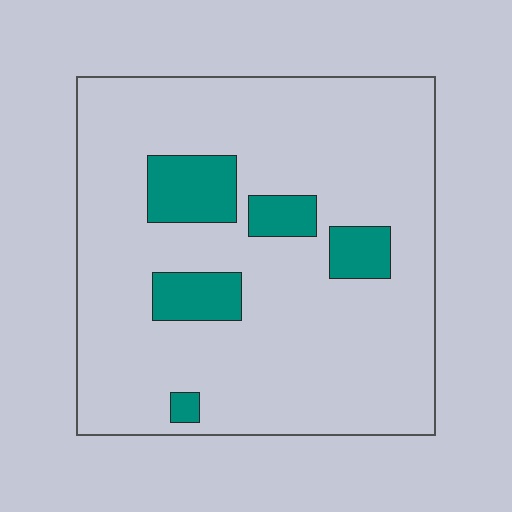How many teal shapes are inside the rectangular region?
5.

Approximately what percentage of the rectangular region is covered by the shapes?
Approximately 15%.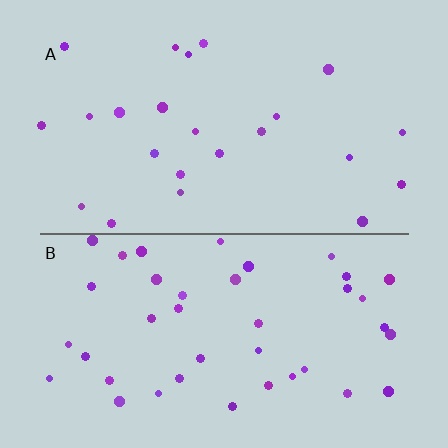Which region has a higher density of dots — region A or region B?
B (the bottom).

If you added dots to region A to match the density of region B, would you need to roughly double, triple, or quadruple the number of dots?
Approximately double.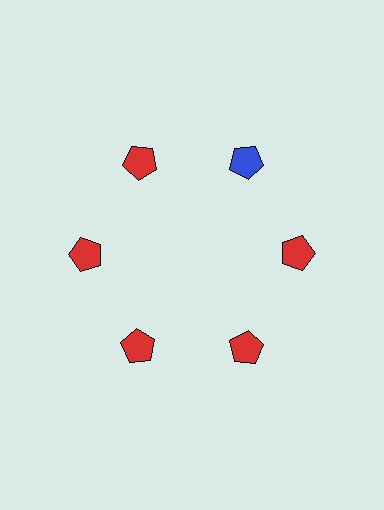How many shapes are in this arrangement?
There are 6 shapes arranged in a ring pattern.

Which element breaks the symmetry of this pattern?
The blue pentagon at roughly the 1 o'clock position breaks the symmetry. All other shapes are red pentagons.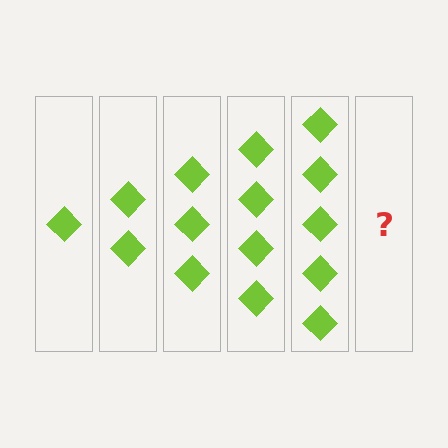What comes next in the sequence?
The next element should be 6 diamonds.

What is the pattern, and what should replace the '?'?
The pattern is that each step adds one more diamond. The '?' should be 6 diamonds.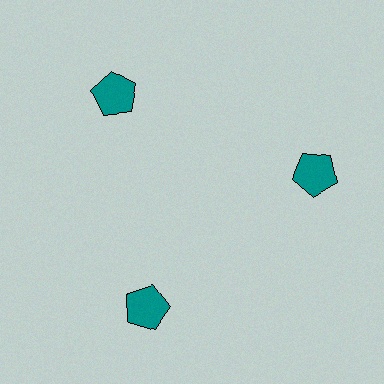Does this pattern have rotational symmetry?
Yes, this pattern has 3-fold rotational symmetry. It looks the same after rotating 120 degrees around the center.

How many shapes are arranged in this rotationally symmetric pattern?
There are 3 shapes, arranged in 3 groups of 1.